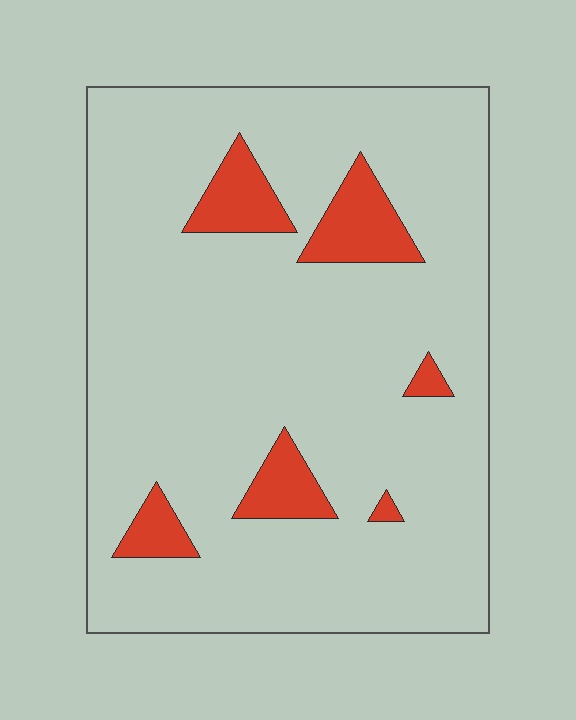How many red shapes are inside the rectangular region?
6.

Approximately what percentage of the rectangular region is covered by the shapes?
Approximately 10%.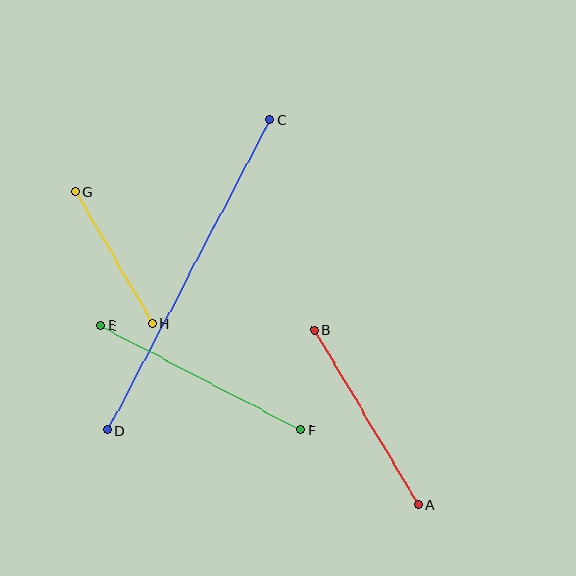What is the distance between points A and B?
The distance is approximately 203 pixels.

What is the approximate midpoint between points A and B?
The midpoint is at approximately (366, 417) pixels.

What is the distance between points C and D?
The distance is approximately 351 pixels.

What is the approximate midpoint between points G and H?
The midpoint is at approximately (114, 258) pixels.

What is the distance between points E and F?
The distance is approximately 225 pixels.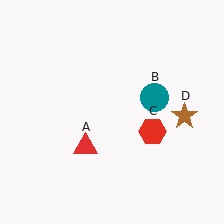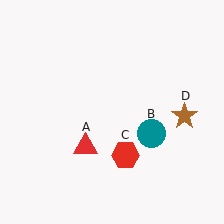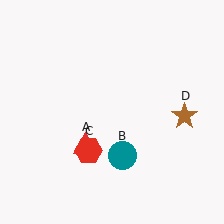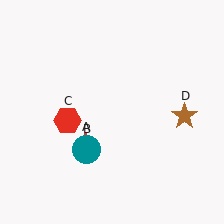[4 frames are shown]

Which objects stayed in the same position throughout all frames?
Red triangle (object A) and brown star (object D) remained stationary.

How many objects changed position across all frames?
2 objects changed position: teal circle (object B), red hexagon (object C).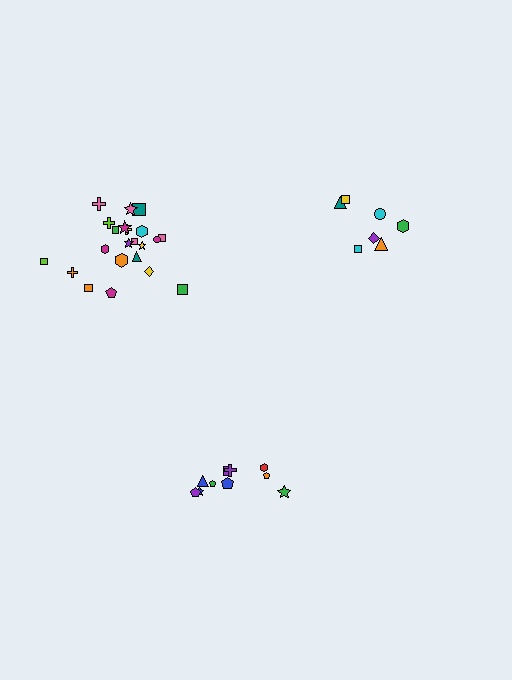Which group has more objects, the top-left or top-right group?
The top-left group.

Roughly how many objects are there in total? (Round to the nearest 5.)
Roughly 40 objects in total.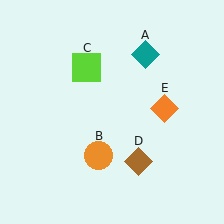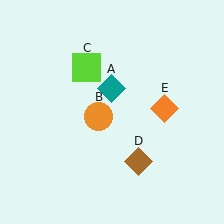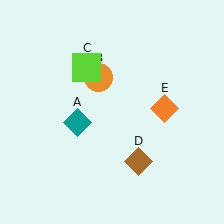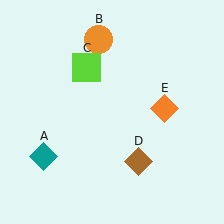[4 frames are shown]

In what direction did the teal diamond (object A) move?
The teal diamond (object A) moved down and to the left.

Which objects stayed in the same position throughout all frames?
Lime square (object C) and brown diamond (object D) and orange diamond (object E) remained stationary.